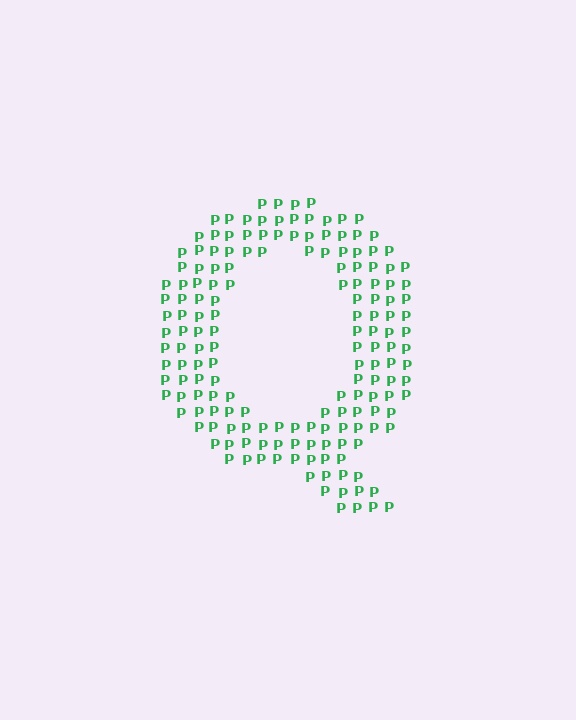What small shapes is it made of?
It is made of small letter P's.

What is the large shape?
The large shape is the letter Q.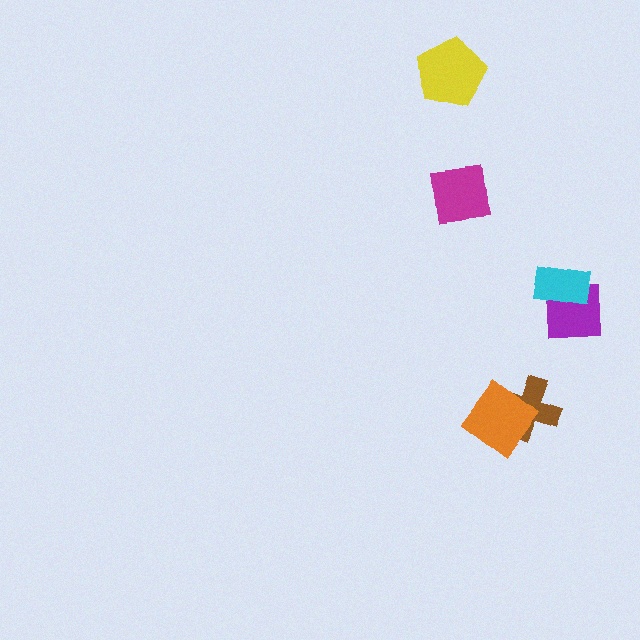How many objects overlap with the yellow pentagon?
0 objects overlap with the yellow pentagon.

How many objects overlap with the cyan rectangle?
1 object overlaps with the cyan rectangle.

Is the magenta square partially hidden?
No, no other shape covers it.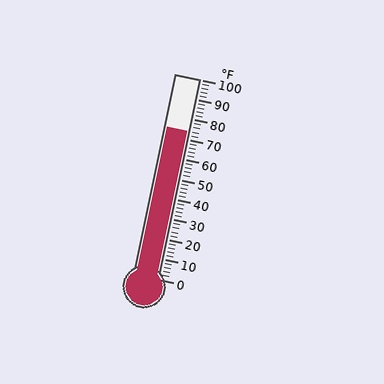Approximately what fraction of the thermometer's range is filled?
The thermometer is filled to approximately 75% of its range.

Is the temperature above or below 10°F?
The temperature is above 10°F.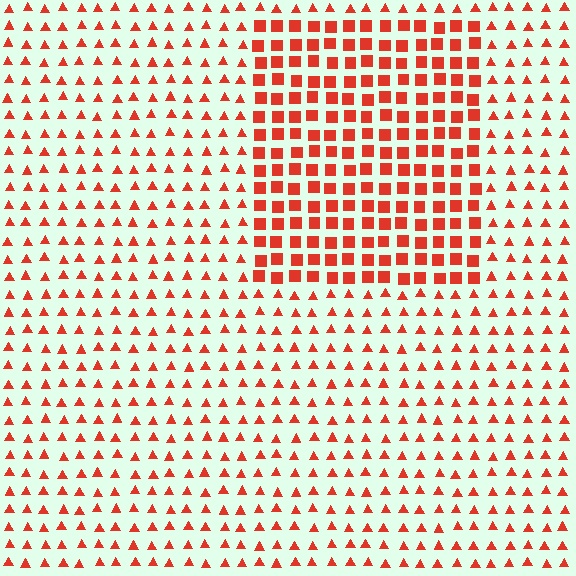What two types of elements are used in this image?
The image uses squares inside the rectangle region and triangles outside it.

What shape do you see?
I see a rectangle.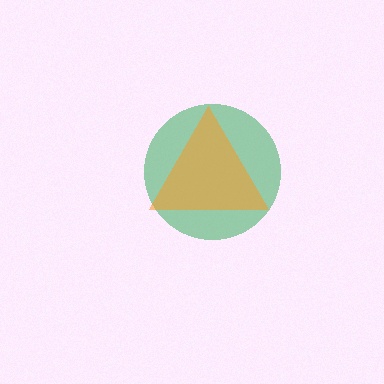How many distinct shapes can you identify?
There are 2 distinct shapes: a green circle, an orange triangle.